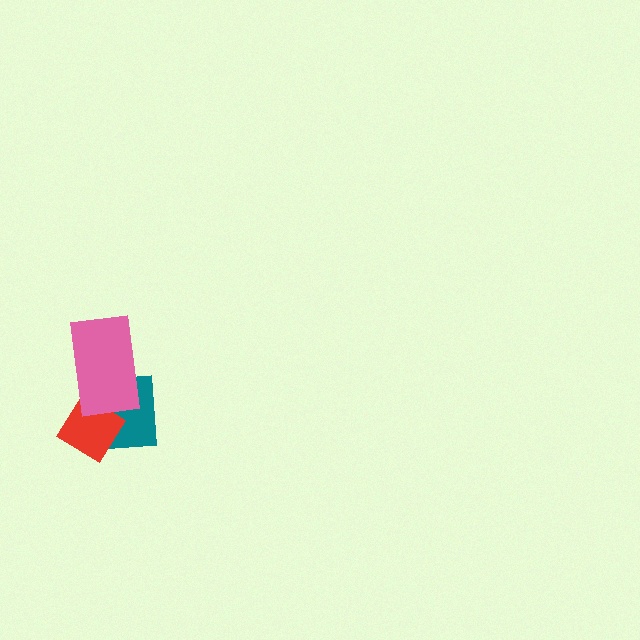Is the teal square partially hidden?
Yes, it is partially covered by another shape.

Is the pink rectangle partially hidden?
No, no other shape covers it.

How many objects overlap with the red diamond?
2 objects overlap with the red diamond.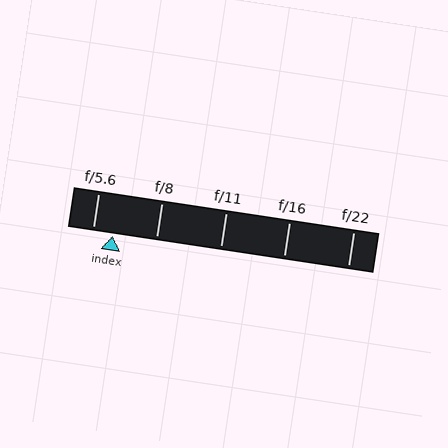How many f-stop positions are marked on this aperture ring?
There are 5 f-stop positions marked.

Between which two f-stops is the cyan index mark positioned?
The index mark is between f/5.6 and f/8.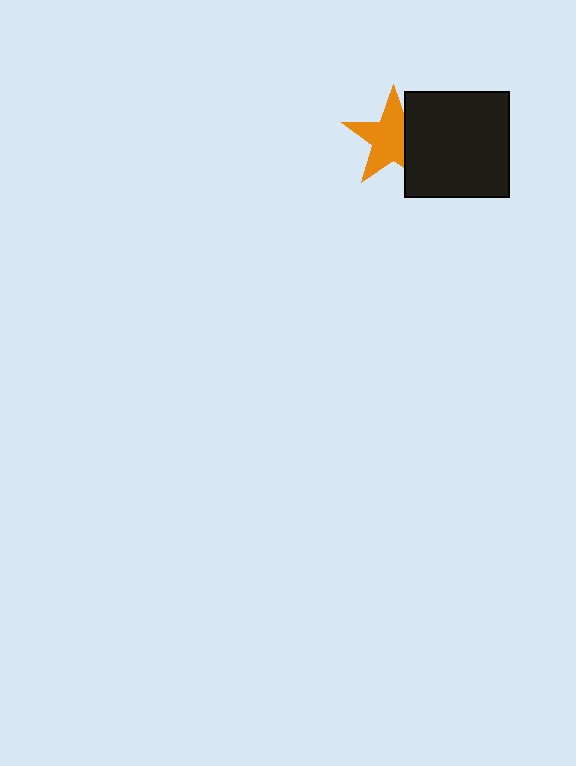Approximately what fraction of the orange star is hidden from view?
Roughly 32% of the orange star is hidden behind the black square.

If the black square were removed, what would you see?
You would see the complete orange star.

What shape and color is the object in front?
The object in front is a black square.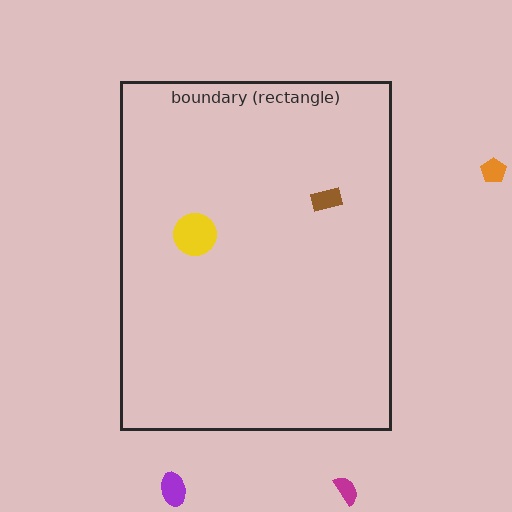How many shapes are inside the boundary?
2 inside, 3 outside.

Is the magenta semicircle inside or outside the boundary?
Outside.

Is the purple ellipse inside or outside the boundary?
Outside.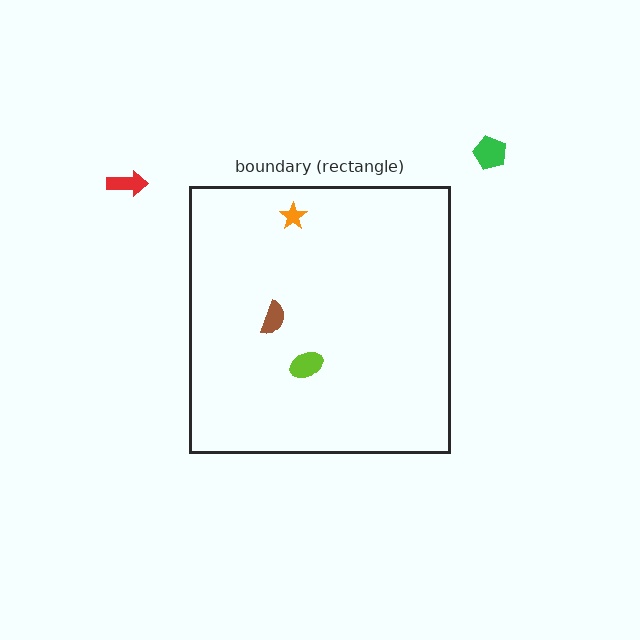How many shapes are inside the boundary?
3 inside, 2 outside.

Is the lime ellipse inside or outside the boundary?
Inside.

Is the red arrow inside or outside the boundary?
Outside.